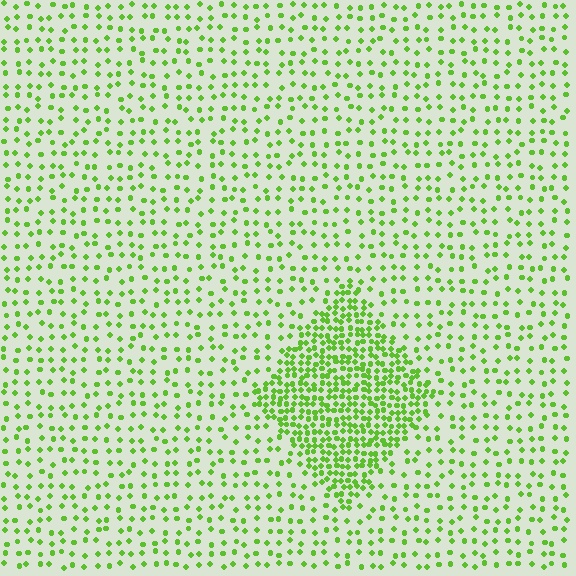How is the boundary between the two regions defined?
The boundary is defined by a change in element density (approximately 2.7x ratio). All elements are the same color, size, and shape.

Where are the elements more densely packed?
The elements are more densely packed inside the diamond boundary.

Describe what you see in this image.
The image contains small lime elements arranged at two different densities. A diamond-shaped region is visible where the elements are more densely packed than the surrounding area.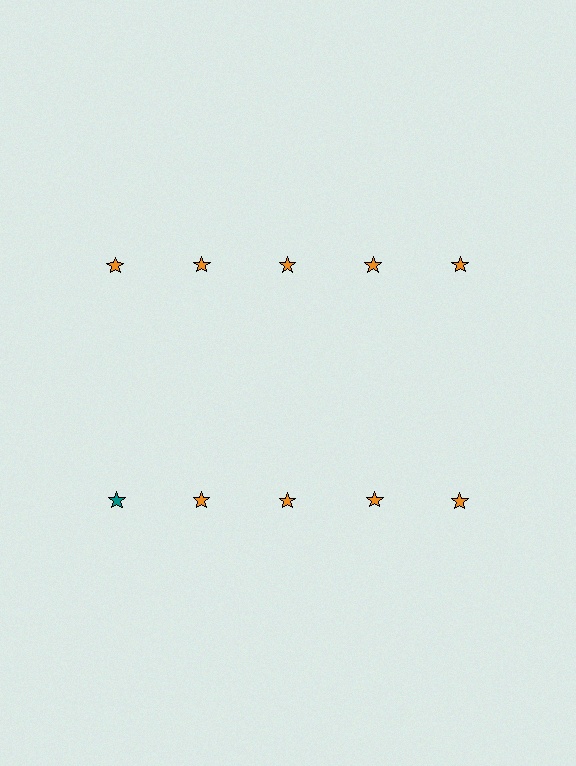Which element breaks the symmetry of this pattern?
The teal star in the second row, leftmost column breaks the symmetry. All other shapes are orange stars.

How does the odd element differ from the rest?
It has a different color: teal instead of orange.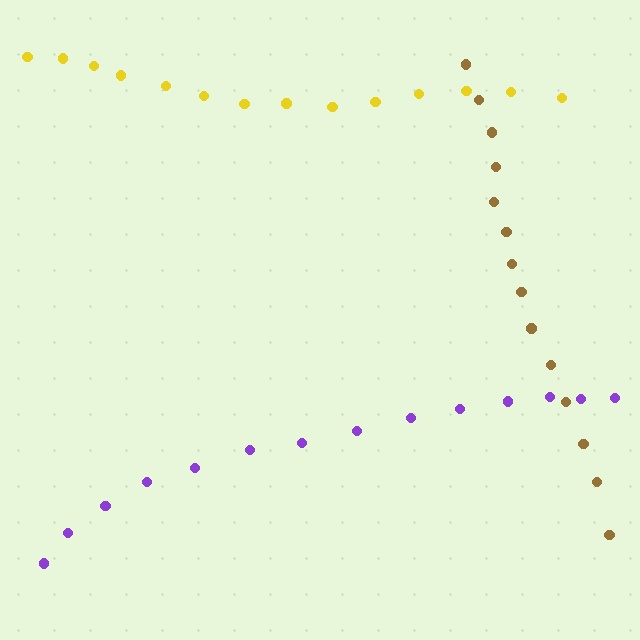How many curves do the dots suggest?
There are 3 distinct paths.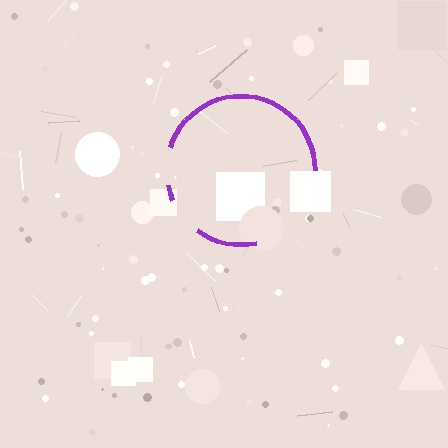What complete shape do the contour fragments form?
The contour fragments form a circle.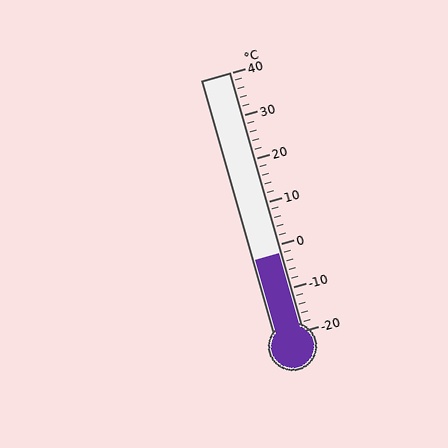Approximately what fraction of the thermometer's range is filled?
The thermometer is filled to approximately 30% of its range.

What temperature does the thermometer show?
The thermometer shows approximately -2°C.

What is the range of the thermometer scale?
The thermometer scale ranges from -20°C to 40°C.